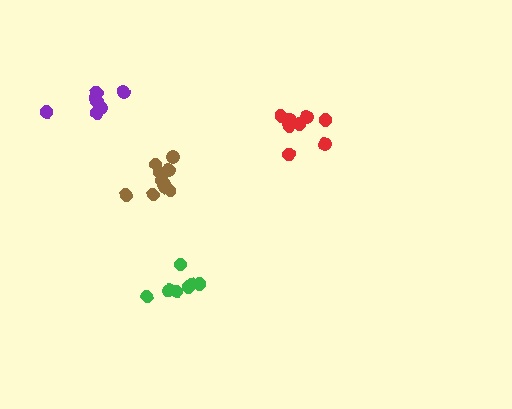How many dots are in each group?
Group 1: 9 dots, Group 2: 10 dots, Group 3: 7 dots, Group 4: 7 dots (33 total).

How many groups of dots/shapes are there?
There are 4 groups.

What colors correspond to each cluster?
The clusters are colored: red, brown, purple, green.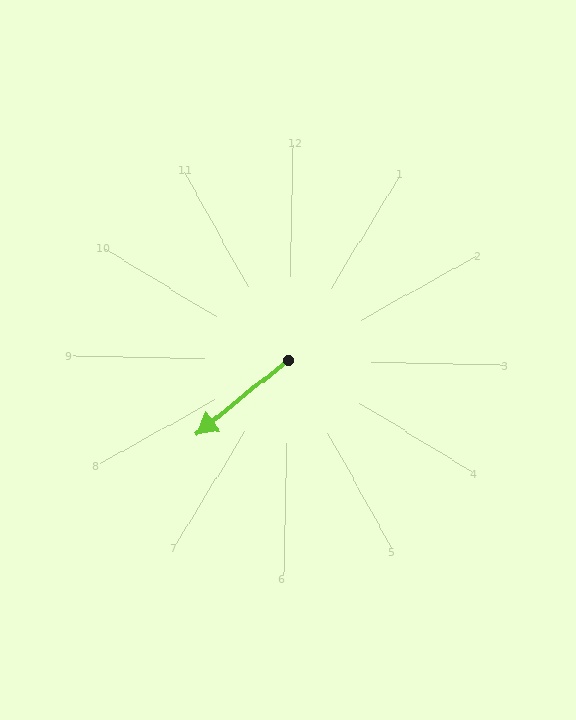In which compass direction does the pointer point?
Southwest.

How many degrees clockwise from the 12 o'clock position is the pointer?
Approximately 230 degrees.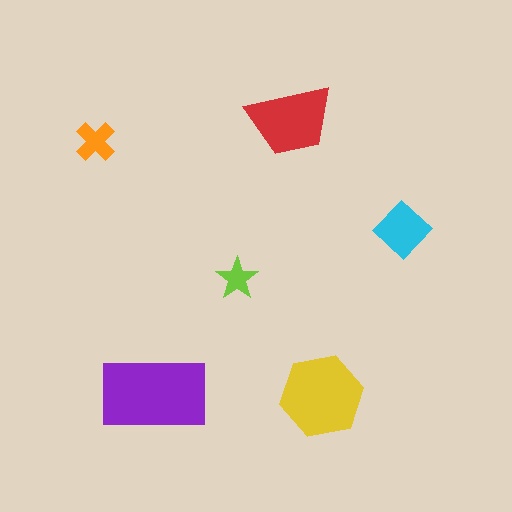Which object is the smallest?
The lime star.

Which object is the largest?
The purple rectangle.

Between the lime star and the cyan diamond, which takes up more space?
The cyan diamond.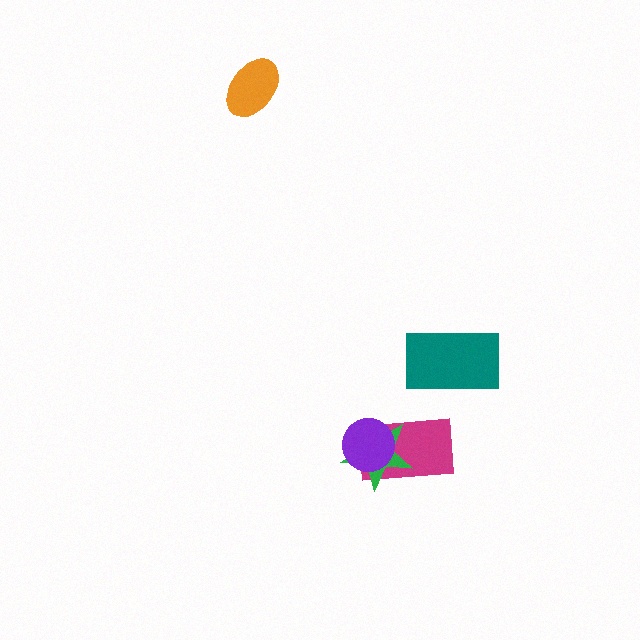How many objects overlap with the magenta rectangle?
2 objects overlap with the magenta rectangle.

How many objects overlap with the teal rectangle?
0 objects overlap with the teal rectangle.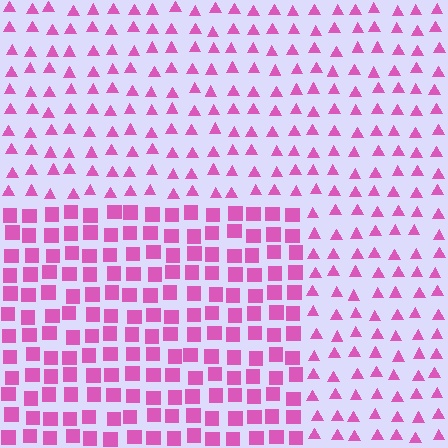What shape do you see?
I see a rectangle.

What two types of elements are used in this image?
The image uses squares inside the rectangle region and triangles outside it.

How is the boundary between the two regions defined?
The boundary is defined by a change in element shape: squares inside vs. triangles outside. All elements share the same color and spacing.